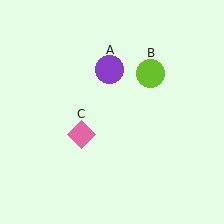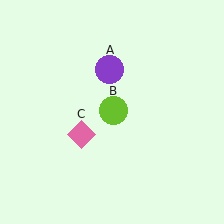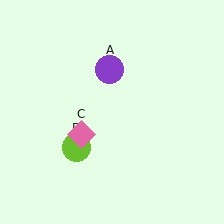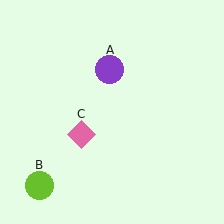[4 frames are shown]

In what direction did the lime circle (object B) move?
The lime circle (object B) moved down and to the left.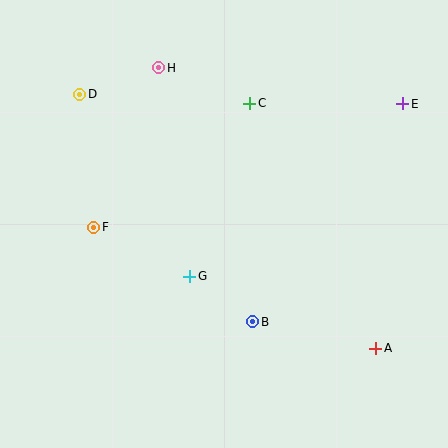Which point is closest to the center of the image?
Point G at (190, 276) is closest to the center.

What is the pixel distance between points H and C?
The distance between H and C is 98 pixels.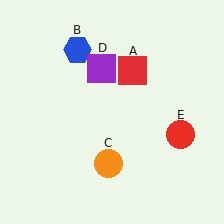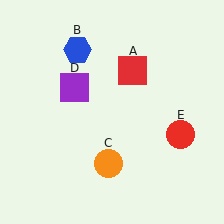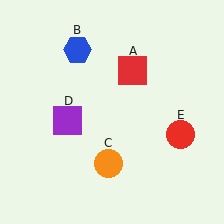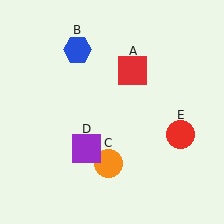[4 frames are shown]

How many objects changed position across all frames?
1 object changed position: purple square (object D).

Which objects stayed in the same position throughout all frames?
Red square (object A) and blue hexagon (object B) and orange circle (object C) and red circle (object E) remained stationary.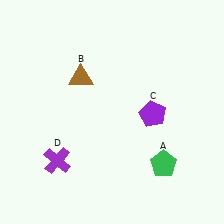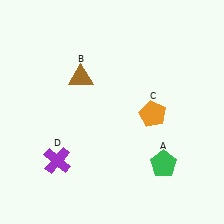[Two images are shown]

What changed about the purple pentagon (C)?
In Image 1, C is purple. In Image 2, it changed to orange.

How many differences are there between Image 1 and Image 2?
There is 1 difference between the two images.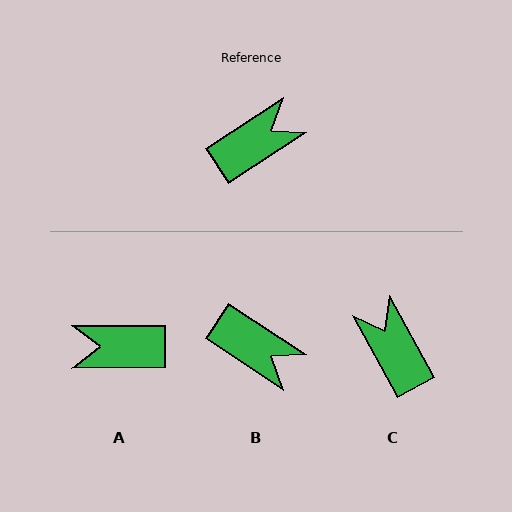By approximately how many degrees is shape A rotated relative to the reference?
Approximately 148 degrees counter-clockwise.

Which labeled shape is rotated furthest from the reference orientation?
A, about 148 degrees away.